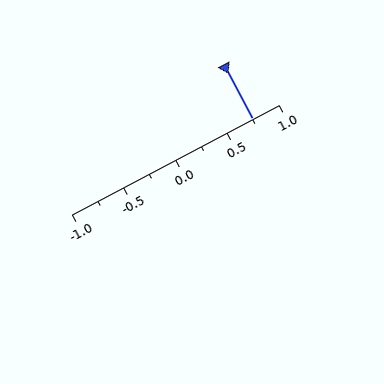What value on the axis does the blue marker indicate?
The marker indicates approximately 0.75.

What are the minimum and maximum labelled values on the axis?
The axis runs from -1.0 to 1.0.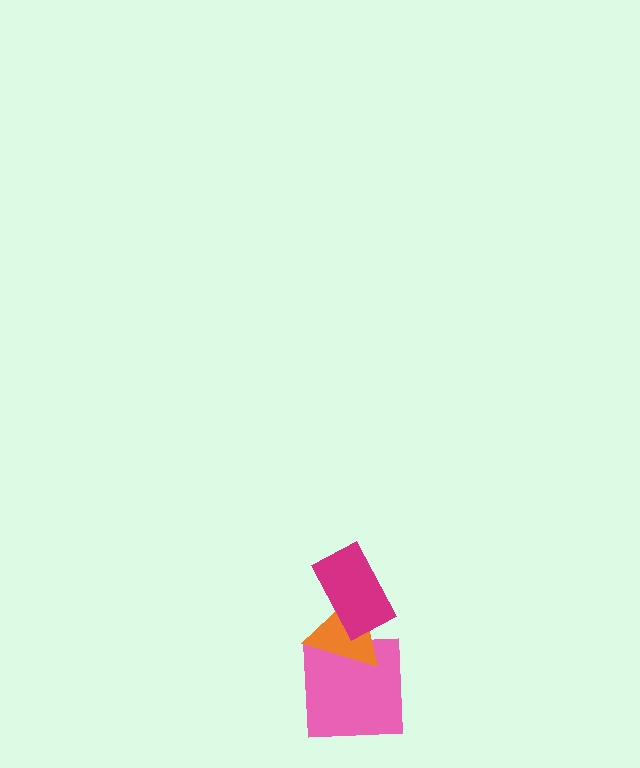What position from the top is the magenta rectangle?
The magenta rectangle is 1st from the top.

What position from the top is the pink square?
The pink square is 3rd from the top.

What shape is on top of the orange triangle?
The magenta rectangle is on top of the orange triangle.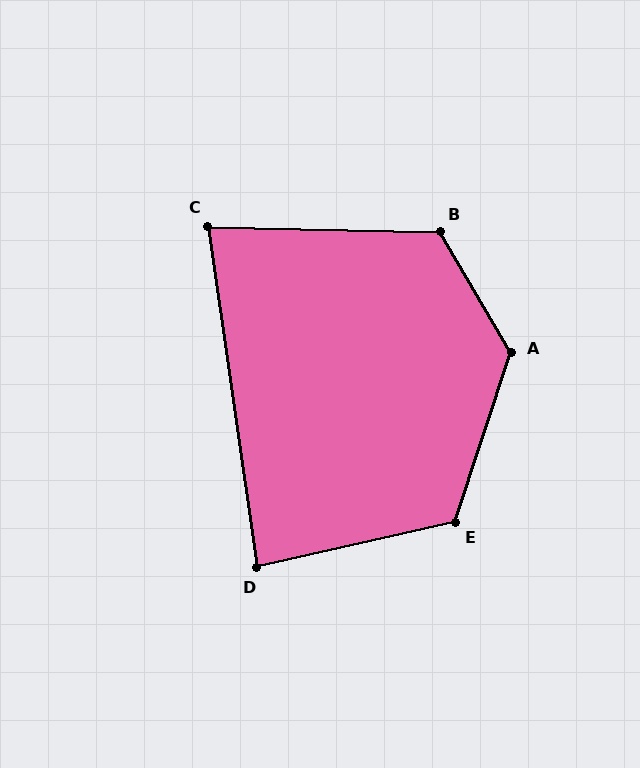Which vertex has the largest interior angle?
A, at approximately 131 degrees.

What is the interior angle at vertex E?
Approximately 121 degrees (obtuse).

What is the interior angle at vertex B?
Approximately 122 degrees (obtuse).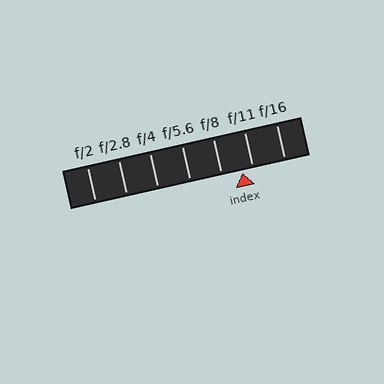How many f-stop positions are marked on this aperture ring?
There are 7 f-stop positions marked.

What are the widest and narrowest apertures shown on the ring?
The widest aperture shown is f/2 and the narrowest is f/16.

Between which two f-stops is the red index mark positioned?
The index mark is between f/8 and f/11.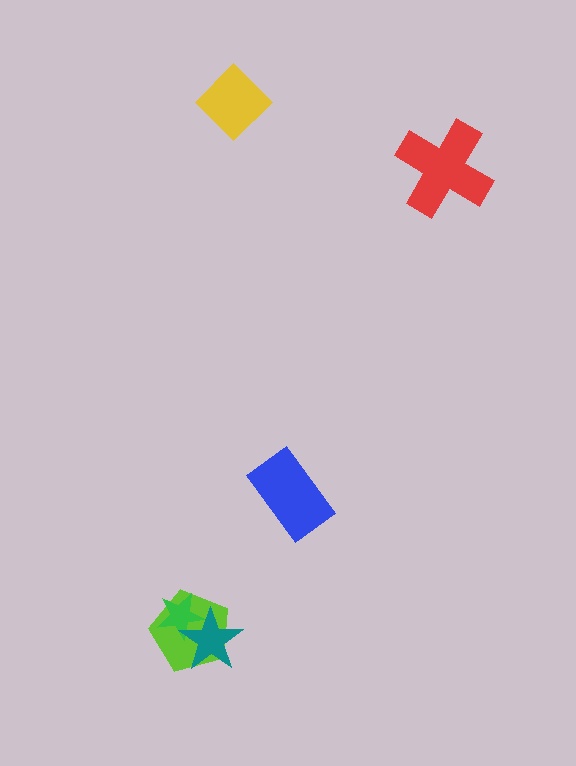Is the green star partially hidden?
Yes, it is partially covered by another shape.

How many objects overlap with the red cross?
0 objects overlap with the red cross.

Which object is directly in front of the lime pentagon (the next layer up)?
The green star is directly in front of the lime pentagon.